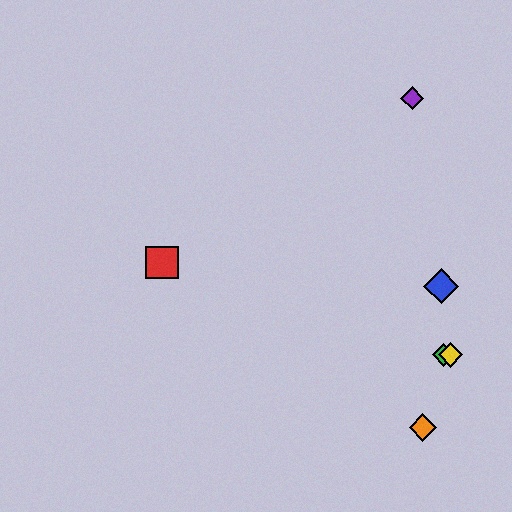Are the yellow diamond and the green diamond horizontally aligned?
Yes, both are at y≈355.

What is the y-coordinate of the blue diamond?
The blue diamond is at y≈286.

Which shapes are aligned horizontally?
The green diamond, the yellow diamond are aligned horizontally.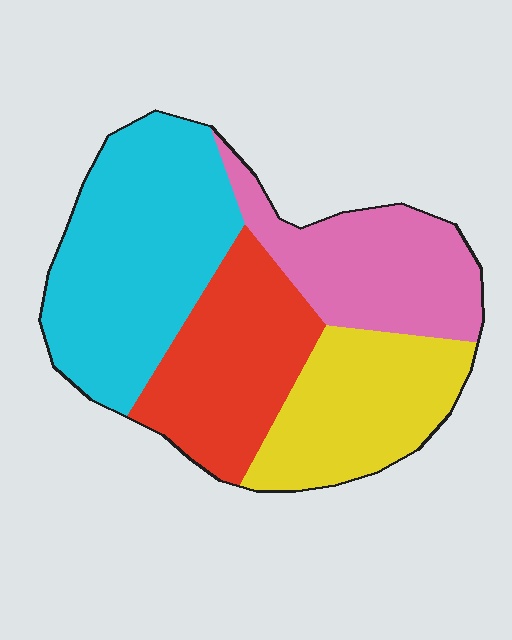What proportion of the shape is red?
Red covers 23% of the shape.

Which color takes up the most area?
Cyan, at roughly 35%.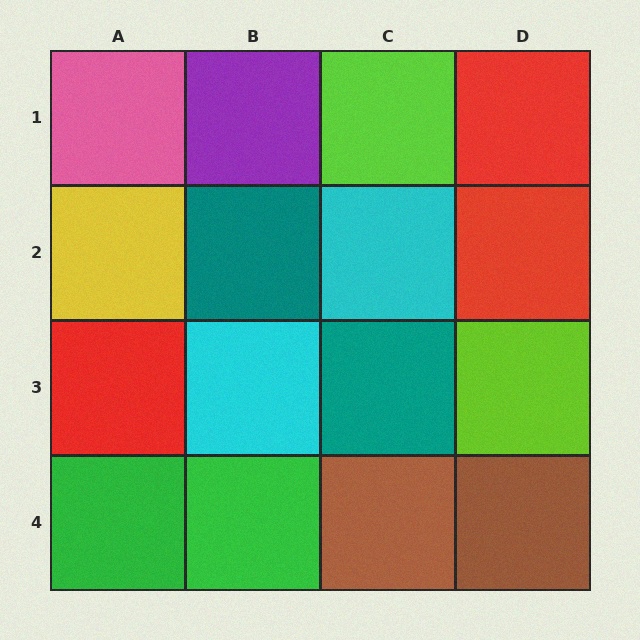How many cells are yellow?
1 cell is yellow.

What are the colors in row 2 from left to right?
Yellow, teal, cyan, red.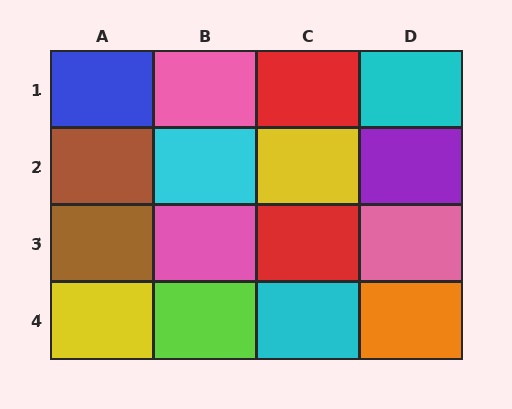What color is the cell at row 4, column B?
Lime.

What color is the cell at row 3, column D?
Pink.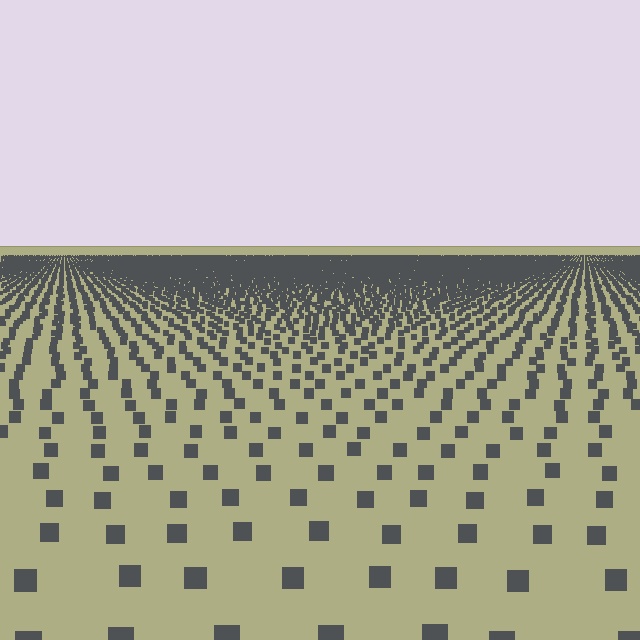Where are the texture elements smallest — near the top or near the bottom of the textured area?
Near the top.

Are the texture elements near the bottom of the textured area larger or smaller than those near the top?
Larger. Near the bottom, elements are closer to the viewer and appear at a bigger on-screen size.